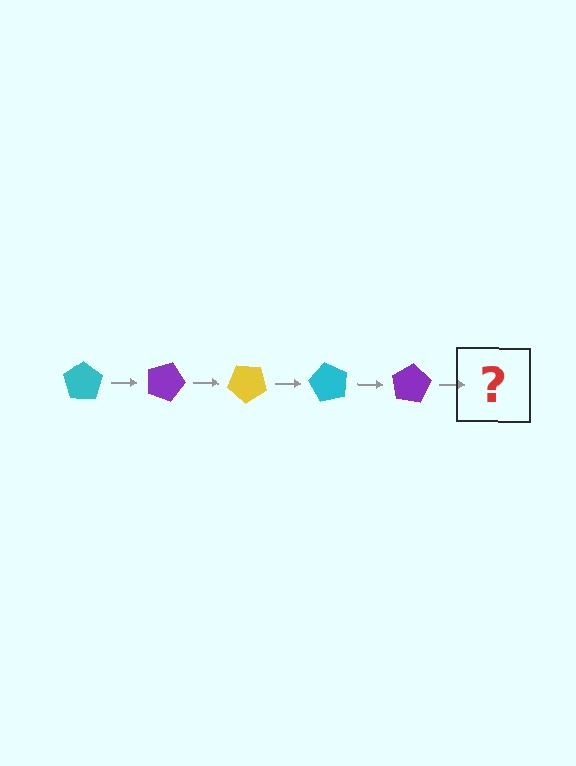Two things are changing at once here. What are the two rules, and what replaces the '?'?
The two rules are that it rotates 20 degrees each step and the color cycles through cyan, purple, and yellow. The '?' should be a yellow pentagon, rotated 100 degrees from the start.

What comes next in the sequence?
The next element should be a yellow pentagon, rotated 100 degrees from the start.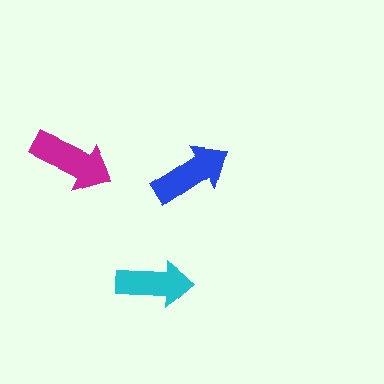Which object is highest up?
The magenta arrow is topmost.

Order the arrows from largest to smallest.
the magenta one, the blue one, the cyan one.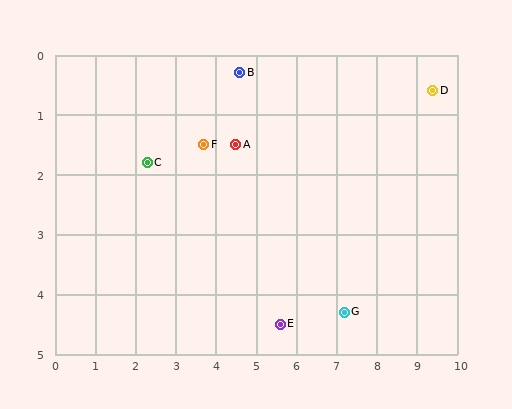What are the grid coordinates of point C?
Point C is at approximately (2.3, 1.8).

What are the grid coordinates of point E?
Point E is at approximately (5.6, 4.5).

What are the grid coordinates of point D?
Point D is at approximately (9.4, 0.6).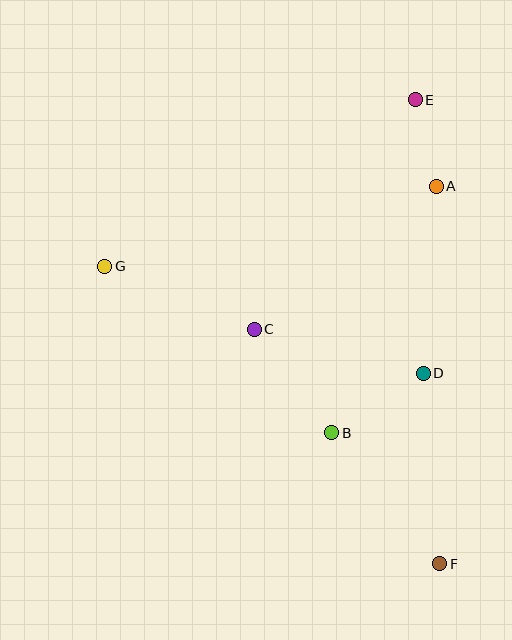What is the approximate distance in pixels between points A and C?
The distance between A and C is approximately 231 pixels.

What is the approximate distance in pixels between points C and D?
The distance between C and D is approximately 175 pixels.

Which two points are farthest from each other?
Points E and F are farthest from each other.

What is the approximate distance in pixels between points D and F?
The distance between D and F is approximately 191 pixels.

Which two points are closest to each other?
Points A and E are closest to each other.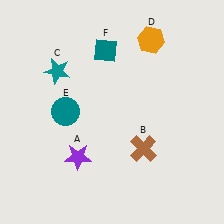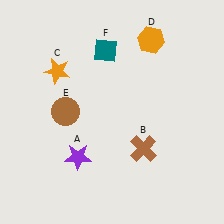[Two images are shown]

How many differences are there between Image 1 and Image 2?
There are 2 differences between the two images.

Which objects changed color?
C changed from teal to orange. E changed from teal to brown.